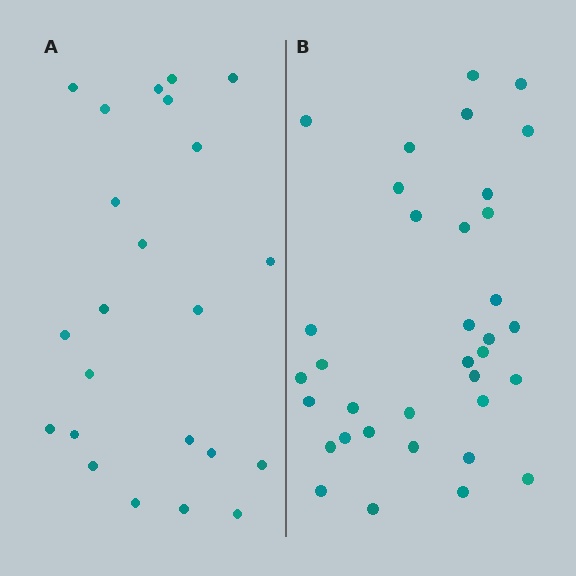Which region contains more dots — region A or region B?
Region B (the right region) has more dots.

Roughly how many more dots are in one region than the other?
Region B has roughly 12 or so more dots than region A.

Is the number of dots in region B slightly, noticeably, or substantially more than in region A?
Region B has substantially more. The ratio is roughly 1.5 to 1.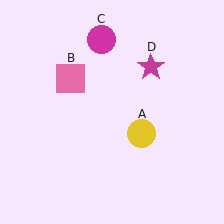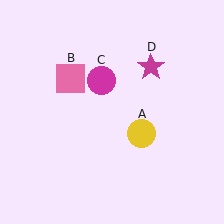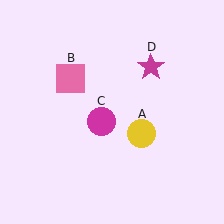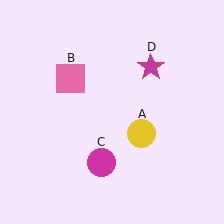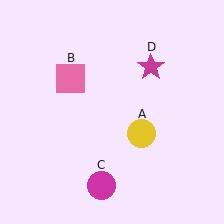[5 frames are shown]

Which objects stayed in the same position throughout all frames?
Yellow circle (object A) and pink square (object B) and magenta star (object D) remained stationary.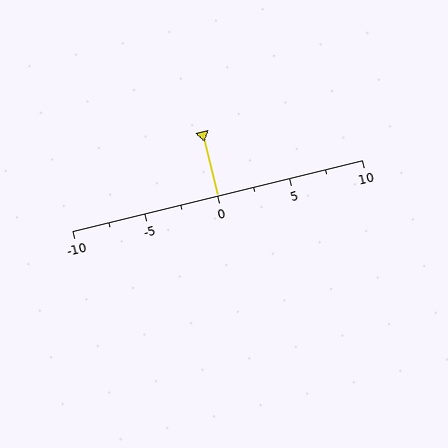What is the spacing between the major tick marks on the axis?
The major ticks are spaced 5 apart.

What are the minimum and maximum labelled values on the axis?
The axis runs from -10 to 10.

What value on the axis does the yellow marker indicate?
The marker indicates approximately 0.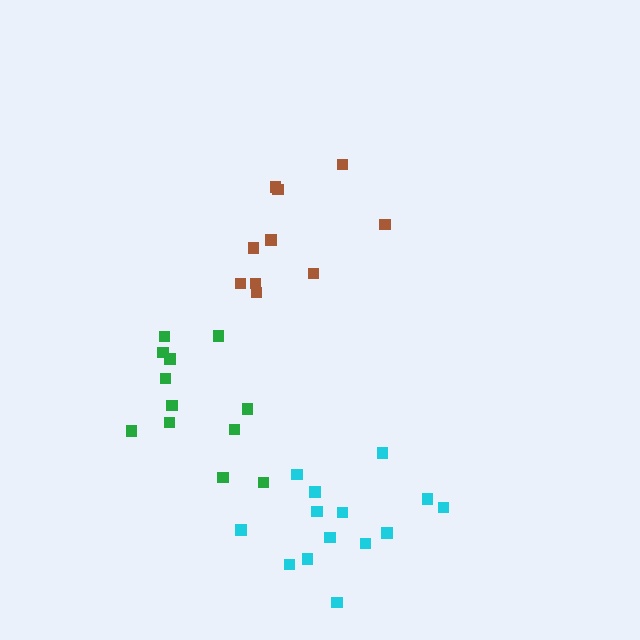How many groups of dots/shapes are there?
There are 3 groups.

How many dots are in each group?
Group 1: 14 dots, Group 2: 10 dots, Group 3: 12 dots (36 total).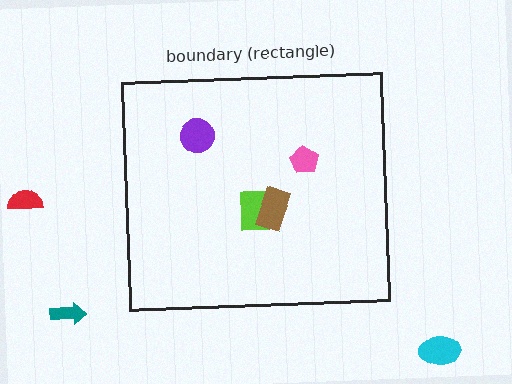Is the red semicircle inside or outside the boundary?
Outside.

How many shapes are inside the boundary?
4 inside, 3 outside.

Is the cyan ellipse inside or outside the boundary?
Outside.